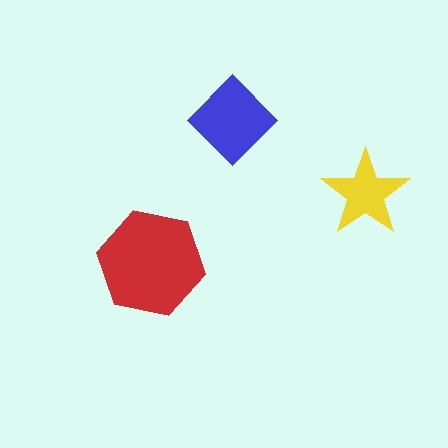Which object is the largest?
The red hexagon.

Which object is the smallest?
The yellow star.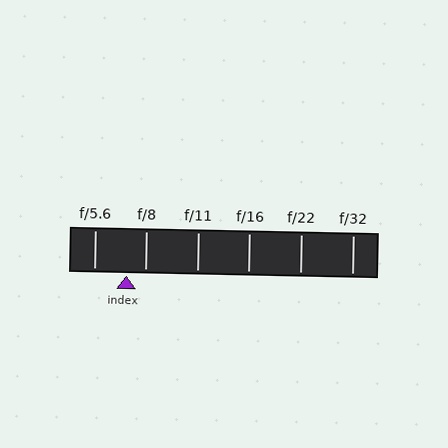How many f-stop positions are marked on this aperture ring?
There are 6 f-stop positions marked.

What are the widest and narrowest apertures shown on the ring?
The widest aperture shown is f/5.6 and the narrowest is f/32.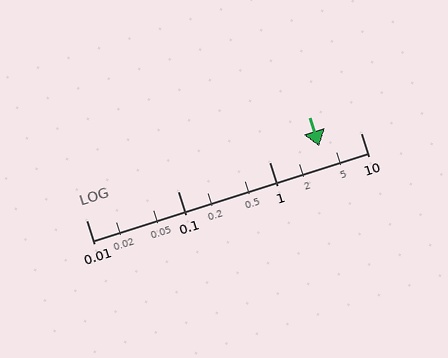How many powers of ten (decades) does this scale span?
The scale spans 3 decades, from 0.01 to 10.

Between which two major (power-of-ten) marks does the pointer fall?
The pointer is between 1 and 10.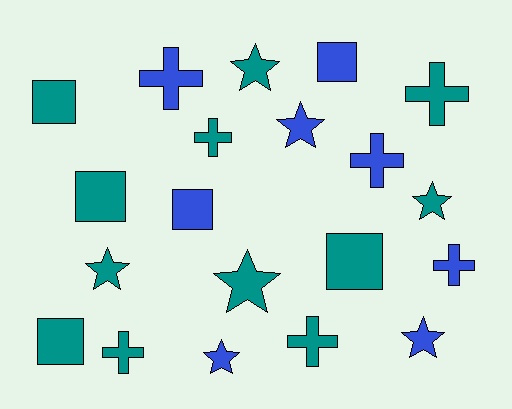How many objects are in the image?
There are 20 objects.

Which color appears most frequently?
Teal, with 12 objects.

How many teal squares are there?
There are 4 teal squares.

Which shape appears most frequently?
Star, with 7 objects.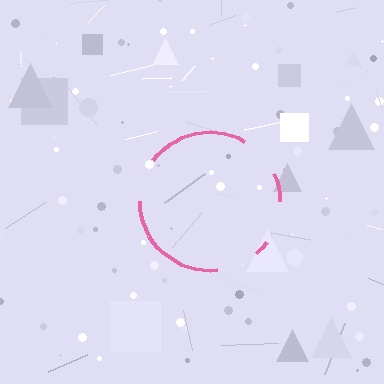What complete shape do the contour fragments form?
The contour fragments form a circle.